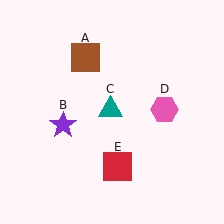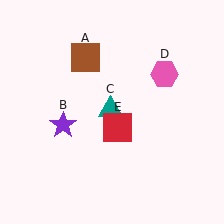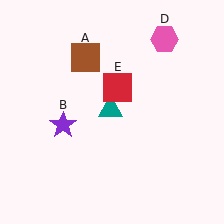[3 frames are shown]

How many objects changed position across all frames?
2 objects changed position: pink hexagon (object D), red square (object E).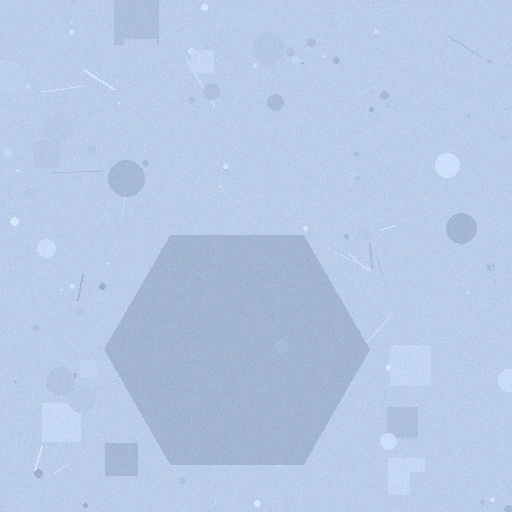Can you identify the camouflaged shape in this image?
The camouflaged shape is a hexagon.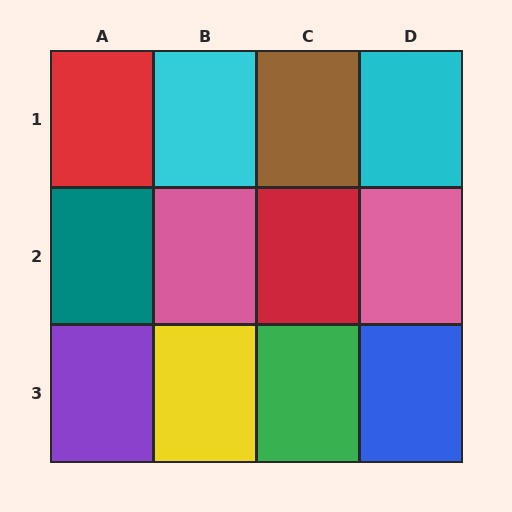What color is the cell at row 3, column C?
Green.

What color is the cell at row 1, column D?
Cyan.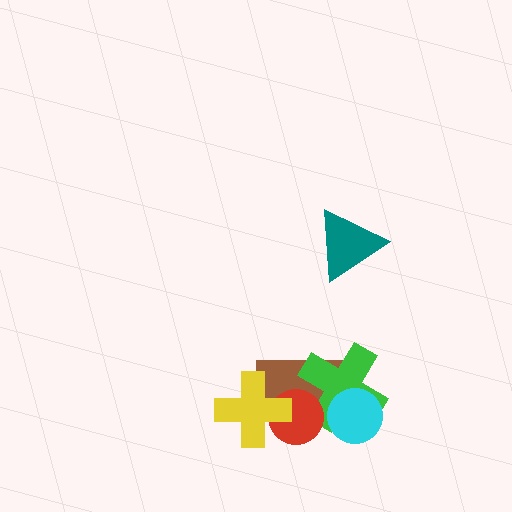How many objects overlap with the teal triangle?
0 objects overlap with the teal triangle.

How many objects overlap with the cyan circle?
2 objects overlap with the cyan circle.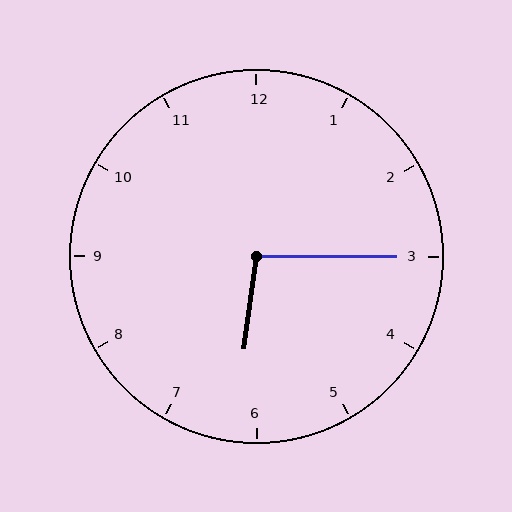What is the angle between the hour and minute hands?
Approximately 98 degrees.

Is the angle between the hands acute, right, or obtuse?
It is obtuse.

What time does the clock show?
6:15.